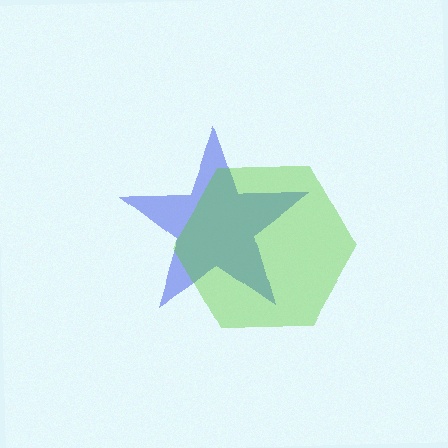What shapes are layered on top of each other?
The layered shapes are: a blue star, a lime hexagon.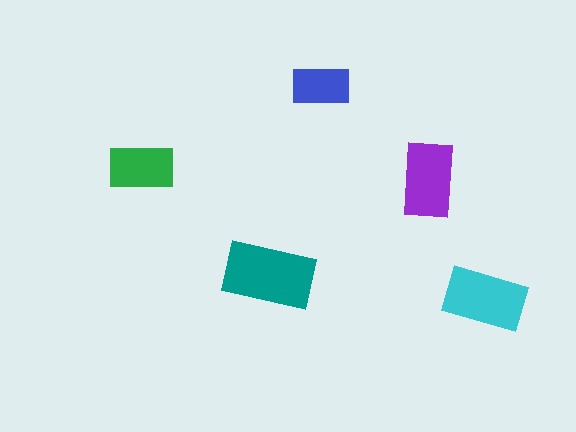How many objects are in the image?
There are 5 objects in the image.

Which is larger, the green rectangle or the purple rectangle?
The purple one.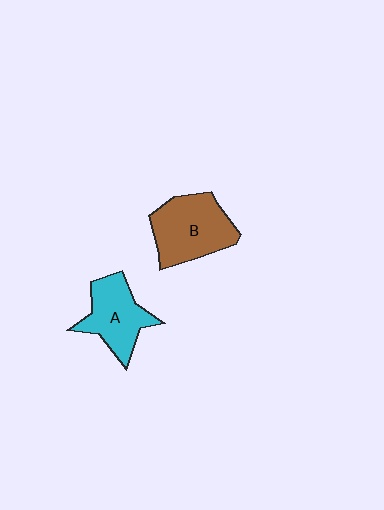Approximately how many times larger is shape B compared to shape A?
Approximately 1.2 times.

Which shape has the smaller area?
Shape A (cyan).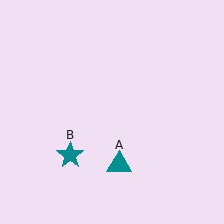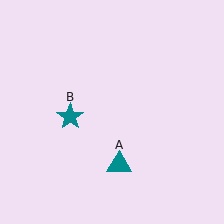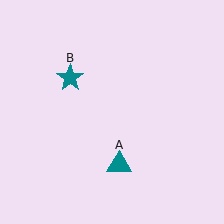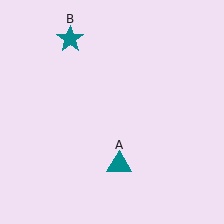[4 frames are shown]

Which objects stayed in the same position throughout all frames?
Teal triangle (object A) remained stationary.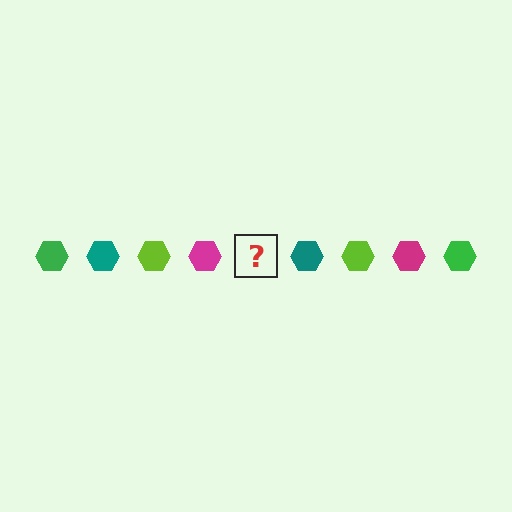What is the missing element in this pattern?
The missing element is a green hexagon.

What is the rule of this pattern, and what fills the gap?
The rule is that the pattern cycles through green, teal, lime, magenta hexagons. The gap should be filled with a green hexagon.